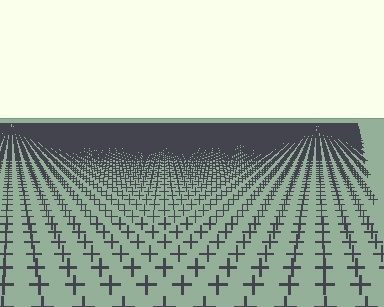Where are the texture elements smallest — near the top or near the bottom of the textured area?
Near the top.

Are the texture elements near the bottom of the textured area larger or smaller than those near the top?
Larger. Near the bottom, elements are closer to the viewer and appear at a bigger on-screen size.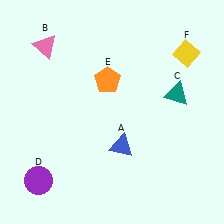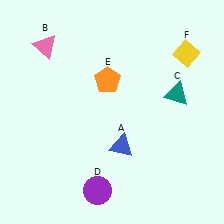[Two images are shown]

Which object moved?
The purple circle (D) moved right.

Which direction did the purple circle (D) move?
The purple circle (D) moved right.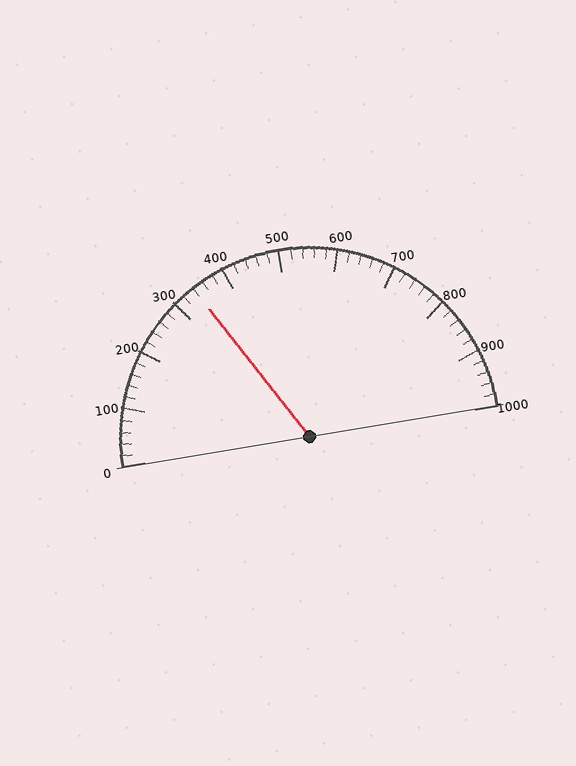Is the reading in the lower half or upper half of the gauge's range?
The reading is in the lower half of the range (0 to 1000).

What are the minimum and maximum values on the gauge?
The gauge ranges from 0 to 1000.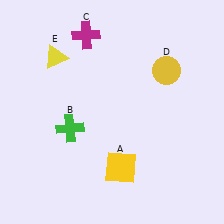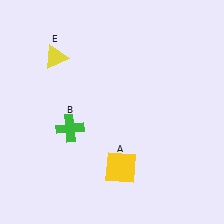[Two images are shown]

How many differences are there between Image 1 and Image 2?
There are 2 differences between the two images.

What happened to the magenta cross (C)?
The magenta cross (C) was removed in Image 2. It was in the top-left area of Image 1.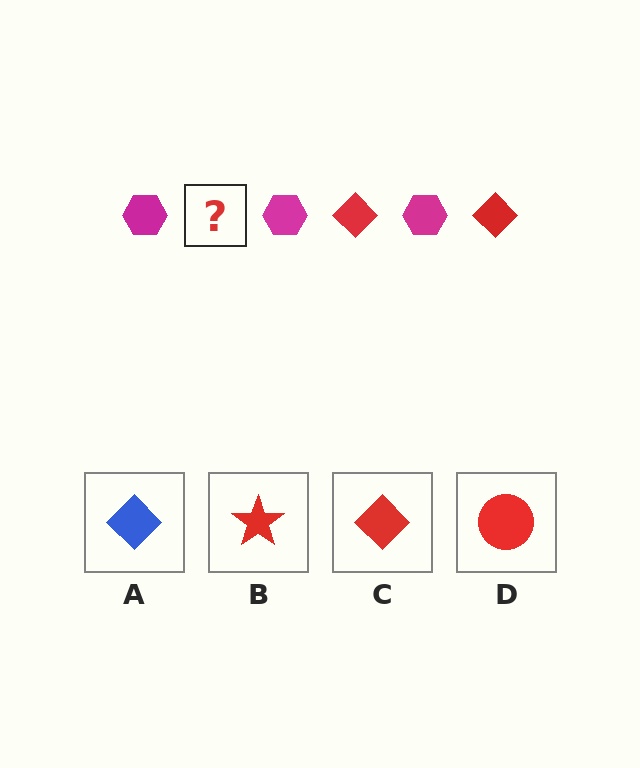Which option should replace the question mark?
Option C.